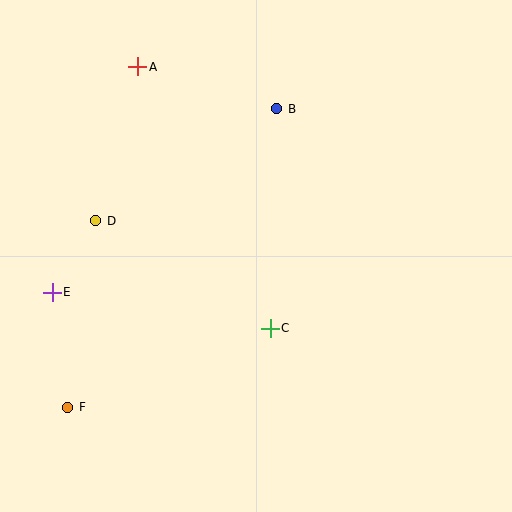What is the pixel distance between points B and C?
The distance between B and C is 220 pixels.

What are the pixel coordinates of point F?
Point F is at (68, 407).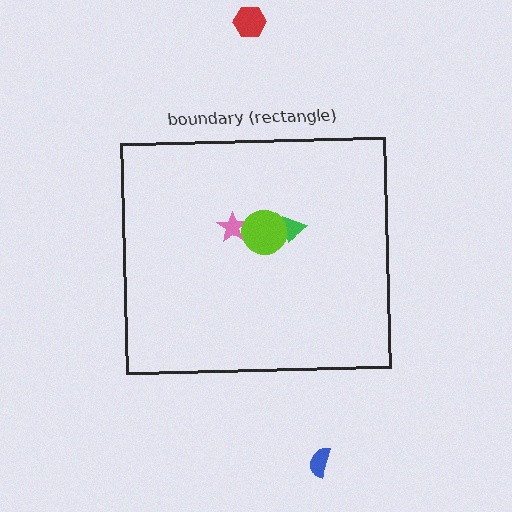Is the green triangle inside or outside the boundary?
Inside.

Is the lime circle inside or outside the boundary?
Inside.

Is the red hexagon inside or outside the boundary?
Outside.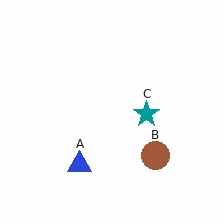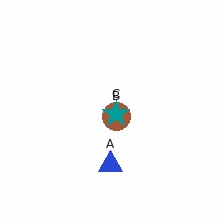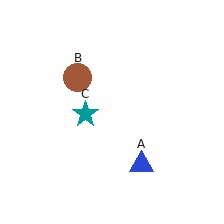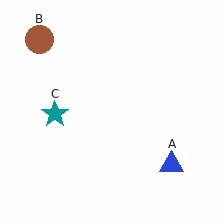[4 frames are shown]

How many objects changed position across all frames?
3 objects changed position: blue triangle (object A), brown circle (object B), teal star (object C).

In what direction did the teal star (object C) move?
The teal star (object C) moved left.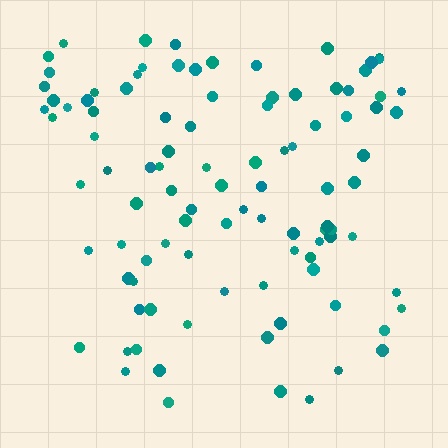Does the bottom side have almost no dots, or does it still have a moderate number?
Still a moderate number, just noticeably fewer than the top.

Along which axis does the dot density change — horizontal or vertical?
Vertical.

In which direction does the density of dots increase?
From bottom to top, with the top side densest.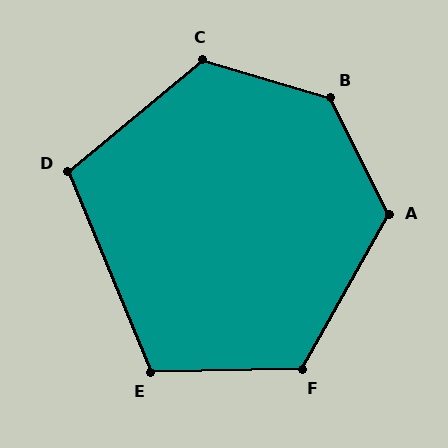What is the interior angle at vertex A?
Approximately 124 degrees (obtuse).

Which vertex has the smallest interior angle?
D, at approximately 107 degrees.